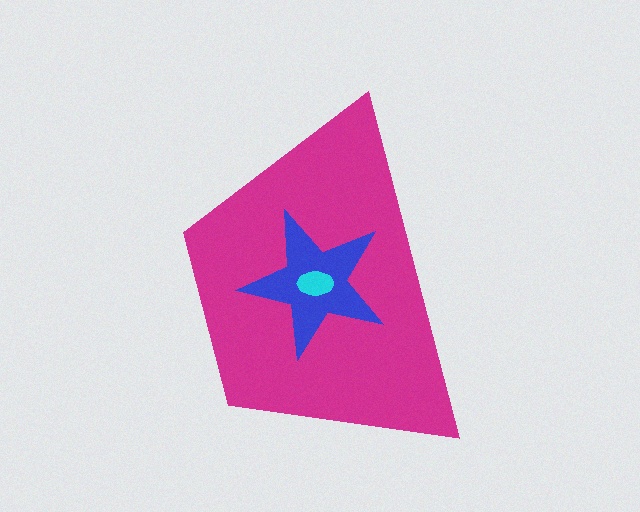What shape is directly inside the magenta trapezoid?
The blue star.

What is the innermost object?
The cyan ellipse.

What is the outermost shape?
The magenta trapezoid.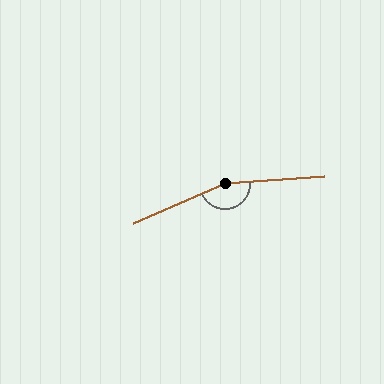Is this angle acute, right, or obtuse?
It is obtuse.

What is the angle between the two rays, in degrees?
Approximately 161 degrees.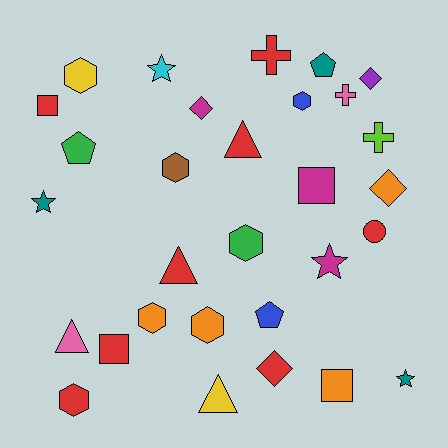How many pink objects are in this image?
There are 2 pink objects.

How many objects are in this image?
There are 30 objects.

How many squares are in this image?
There are 4 squares.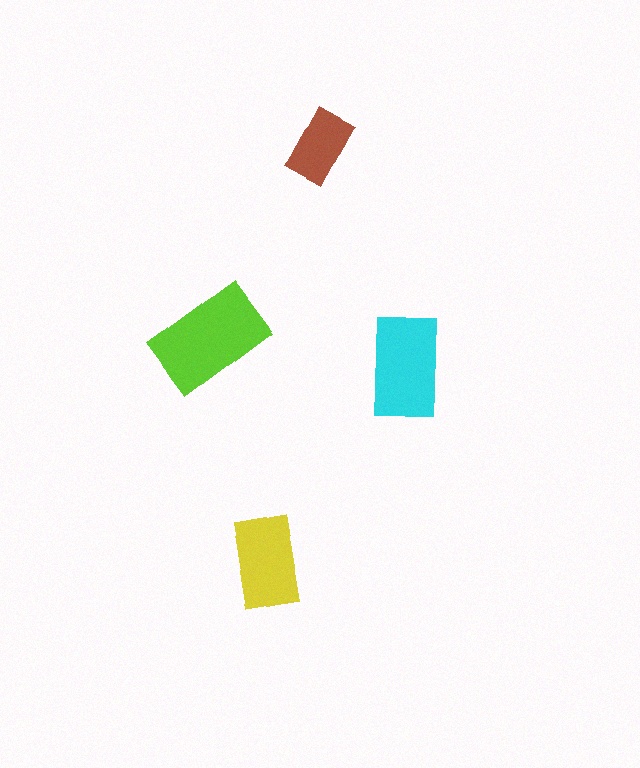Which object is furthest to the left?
The lime rectangle is leftmost.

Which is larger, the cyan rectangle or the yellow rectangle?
The cyan one.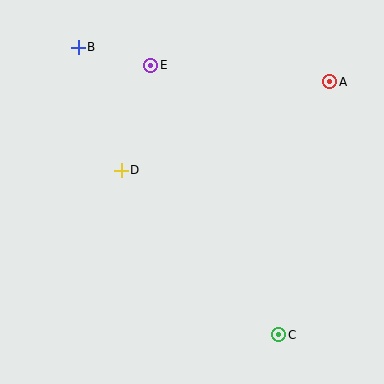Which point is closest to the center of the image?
Point D at (121, 170) is closest to the center.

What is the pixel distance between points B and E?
The distance between B and E is 75 pixels.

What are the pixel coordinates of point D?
Point D is at (121, 170).